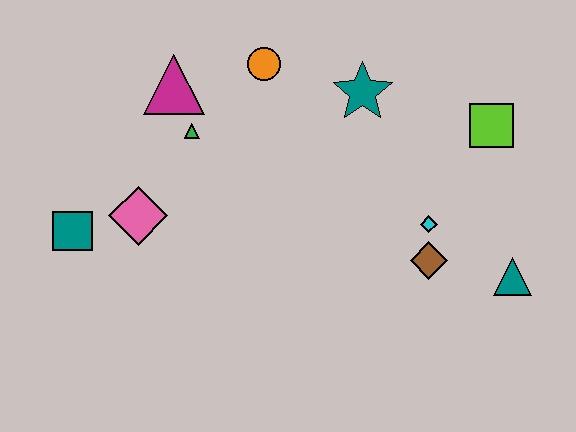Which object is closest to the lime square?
The cyan diamond is closest to the lime square.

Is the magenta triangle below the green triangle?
No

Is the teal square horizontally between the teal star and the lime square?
No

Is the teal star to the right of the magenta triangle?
Yes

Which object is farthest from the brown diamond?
The teal square is farthest from the brown diamond.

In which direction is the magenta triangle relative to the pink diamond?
The magenta triangle is above the pink diamond.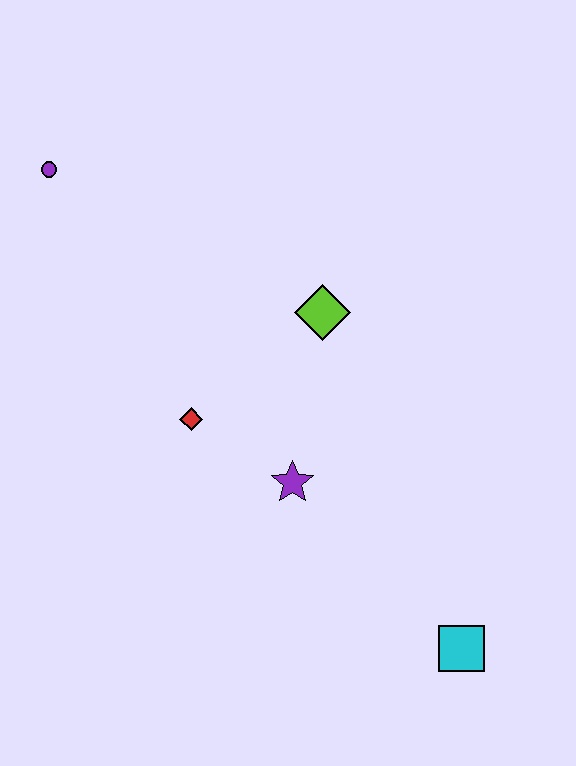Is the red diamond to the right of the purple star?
No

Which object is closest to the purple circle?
The red diamond is closest to the purple circle.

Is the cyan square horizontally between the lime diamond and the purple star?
No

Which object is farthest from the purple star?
The purple circle is farthest from the purple star.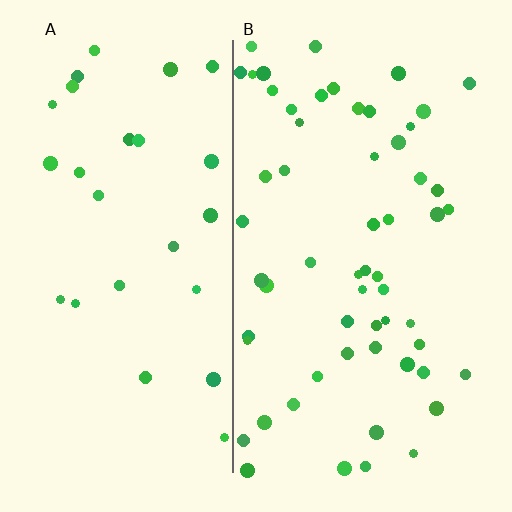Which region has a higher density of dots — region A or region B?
B (the right).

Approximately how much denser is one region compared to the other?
Approximately 2.2× — region B over region A.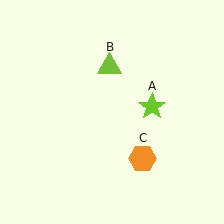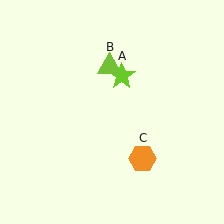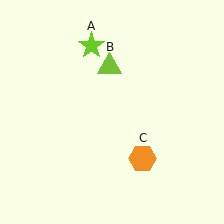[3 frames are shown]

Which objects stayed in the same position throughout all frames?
Lime triangle (object B) and orange hexagon (object C) remained stationary.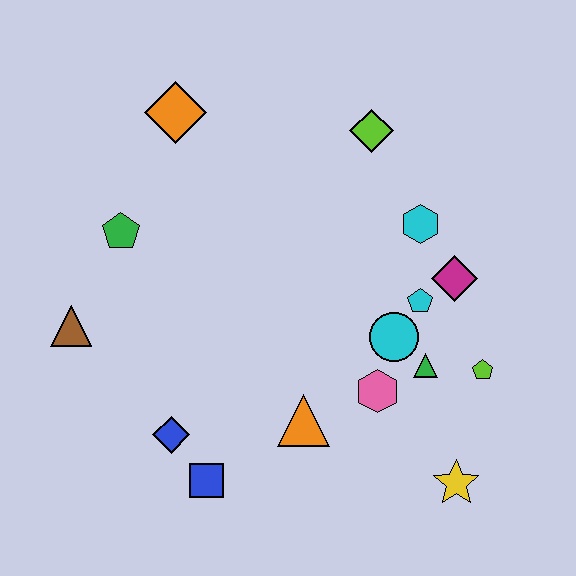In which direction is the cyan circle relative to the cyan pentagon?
The cyan circle is below the cyan pentagon.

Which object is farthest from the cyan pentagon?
The brown triangle is farthest from the cyan pentagon.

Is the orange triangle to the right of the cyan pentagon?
No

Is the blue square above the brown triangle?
No